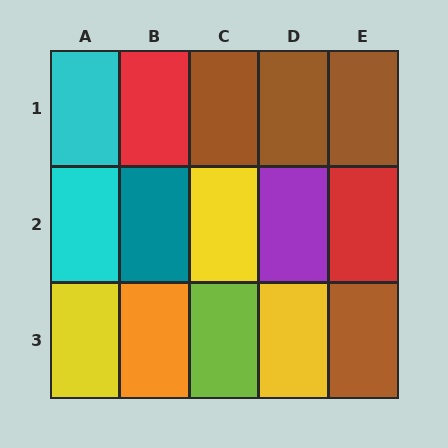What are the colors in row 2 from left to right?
Cyan, teal, yellow, purple, red.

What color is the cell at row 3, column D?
Yellow.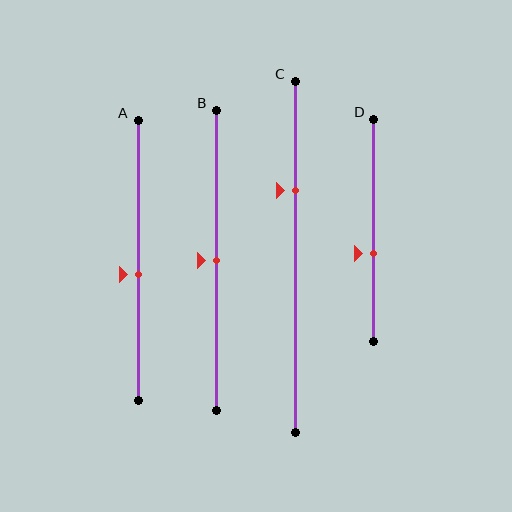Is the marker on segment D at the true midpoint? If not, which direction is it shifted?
No, the marker on segment D is shifted downward by about 10% of the segment length.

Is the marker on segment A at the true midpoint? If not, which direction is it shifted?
No, the marker on segment A is shifted downward by about 5% of the segment length.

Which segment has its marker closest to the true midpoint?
Segment B has its marker closest to the true midpoint.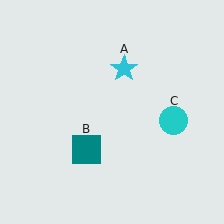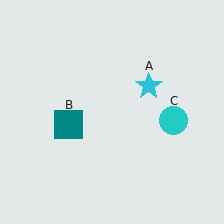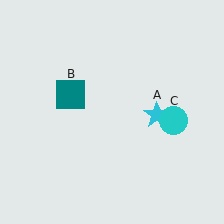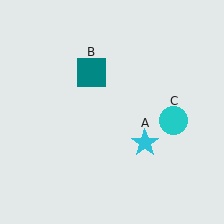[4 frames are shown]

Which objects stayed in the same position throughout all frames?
Cyan circle (object C) remained stationary.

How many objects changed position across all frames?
2 objects changed position: cyan star (object A), teal square (object B).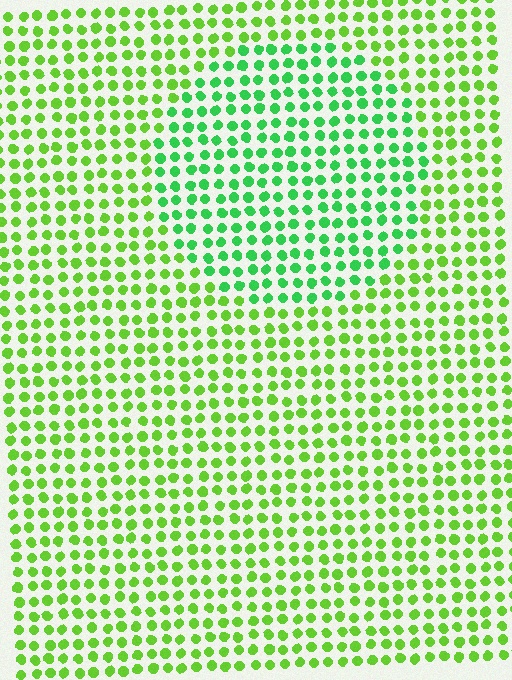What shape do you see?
I see a circle.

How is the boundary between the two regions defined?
The boundary is defined purely by a slight shift in hue (about 32 degrees). Spacing, size, and orientation are identical on both sides.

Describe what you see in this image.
The image is filled with small lime elements in a uniform arrangement. A circle-shaped region is visible where the elements are tinted to a slightly different hue, forming a subtle color boundary.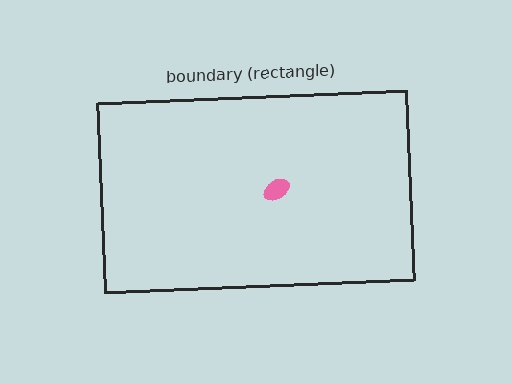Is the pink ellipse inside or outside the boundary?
Inside.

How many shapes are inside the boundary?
1 inside, 0 outside.